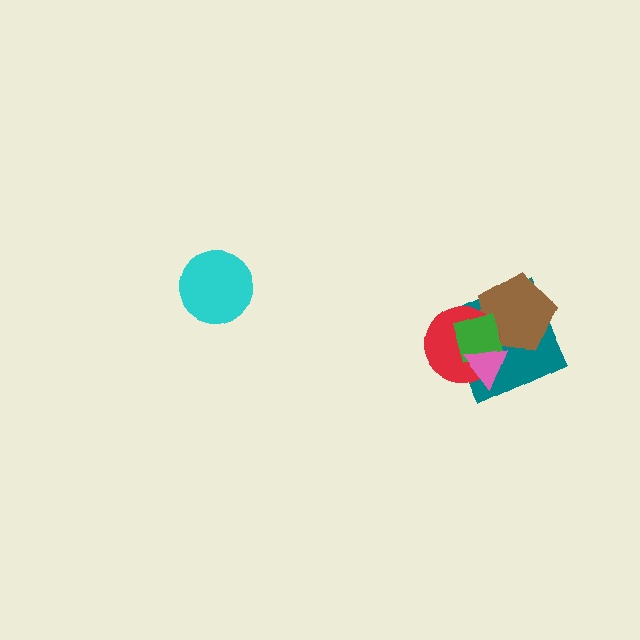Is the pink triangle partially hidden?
No, no other shape covers it.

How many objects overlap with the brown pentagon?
4 objects overlap with the brown pentagon.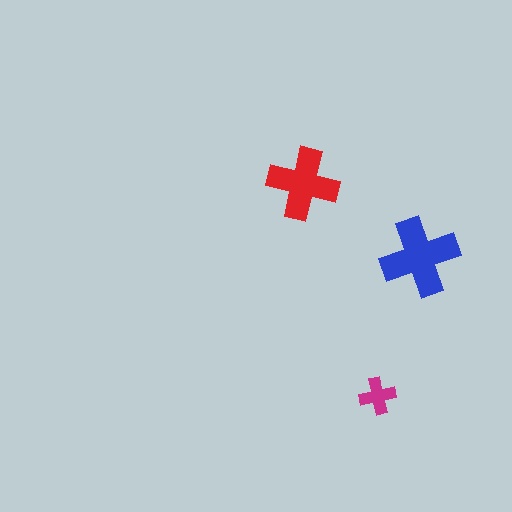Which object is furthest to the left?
The red cross is leftmost.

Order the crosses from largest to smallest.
the blue one, the red one, the magenta one.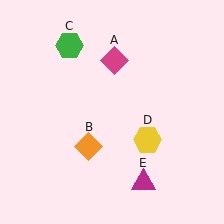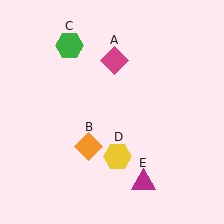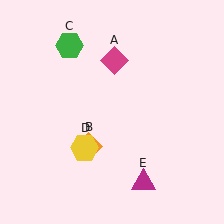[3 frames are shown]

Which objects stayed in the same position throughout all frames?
Magenta diamond (object A) and orange diamond (object B) and green hexagon (object C) and magenta triangle (object E) remained stationary.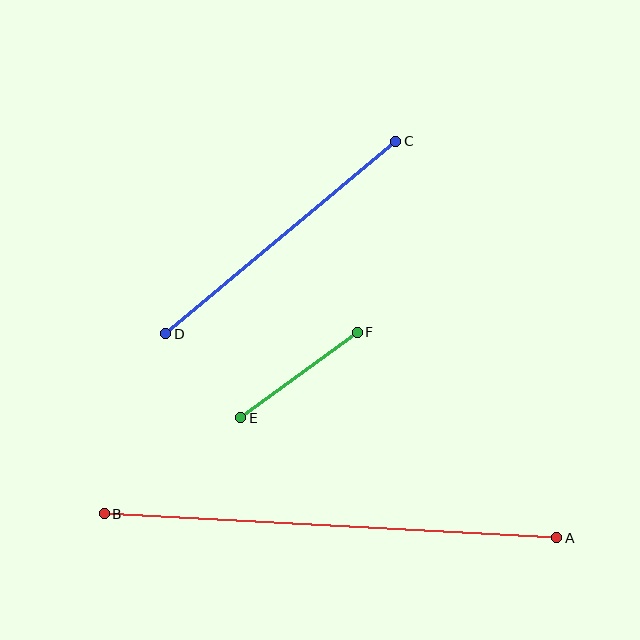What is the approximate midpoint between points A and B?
The midpoint is at approximately (331, 526) pixels.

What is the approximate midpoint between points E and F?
The midpoint is at approximately (299, 375) pixels.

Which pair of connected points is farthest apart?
Points A and B are farthest apart.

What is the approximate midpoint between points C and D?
The midpoint is at approximately (281, 237) pixels.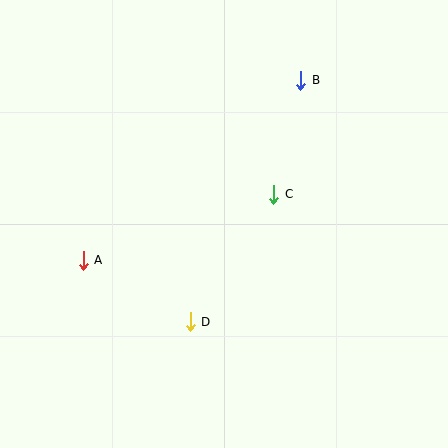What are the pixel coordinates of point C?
Point C is at (274, 194).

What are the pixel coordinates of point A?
Point A is at (83, 260).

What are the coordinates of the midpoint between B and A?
The midpoint between B and A is at (192, 170).